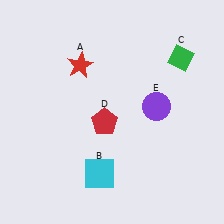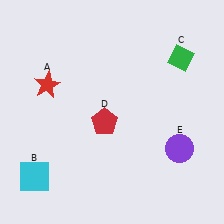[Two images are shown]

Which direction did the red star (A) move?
The red star (A) moved left.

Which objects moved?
The objects that moved are: the red star (A), the cyan square (B), the purple circle (E).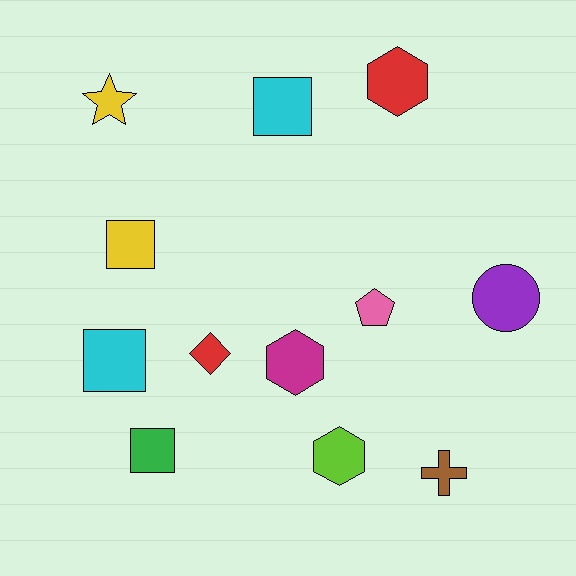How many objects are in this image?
There are 12 objects.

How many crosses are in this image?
There is 1 cross.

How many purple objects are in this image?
There is 1 purple object.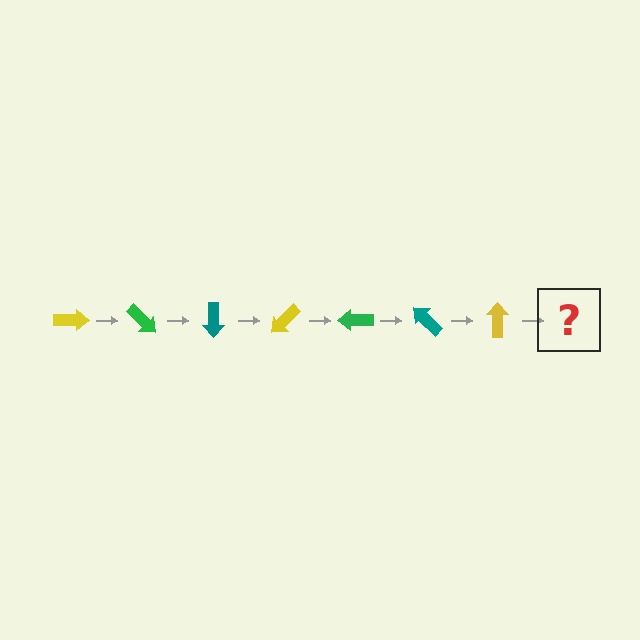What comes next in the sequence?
The next element should be a green arrow, rotated 315 degrees from the start.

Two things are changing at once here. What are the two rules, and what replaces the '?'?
The two rules are that it rotates 45 degrees each step and the color cycles through yellow, green, and teal. The '?' should be a green arrow, rotated 315 degrees from the start.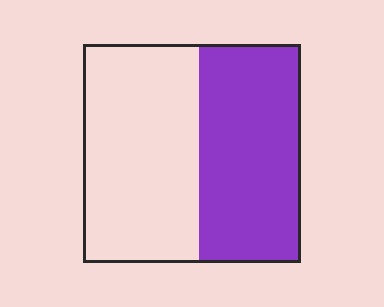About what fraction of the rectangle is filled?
About one half (1/2).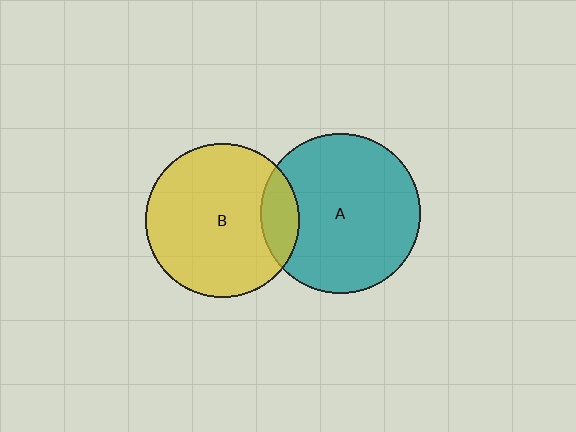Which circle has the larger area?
Circle A (teal).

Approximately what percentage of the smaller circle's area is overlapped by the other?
Approximately 15%.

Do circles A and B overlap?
Yes.